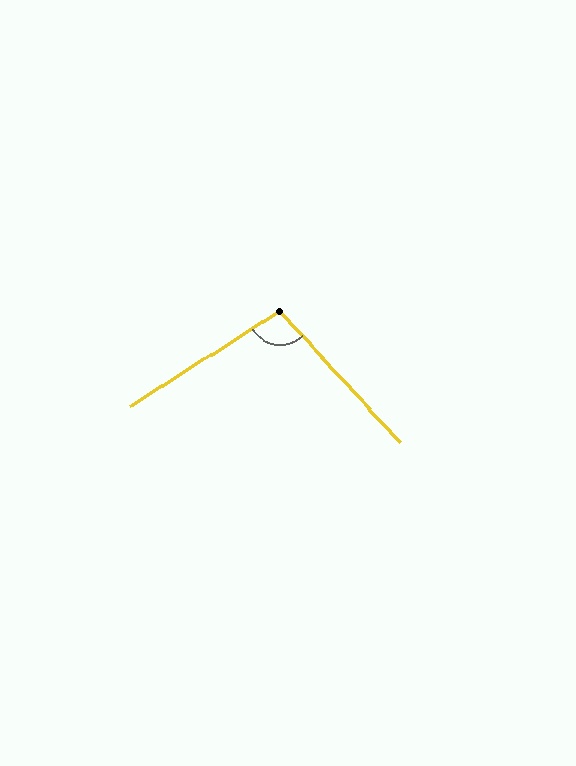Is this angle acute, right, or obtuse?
It is obtuse.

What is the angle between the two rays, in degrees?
Approximately 100 degrees.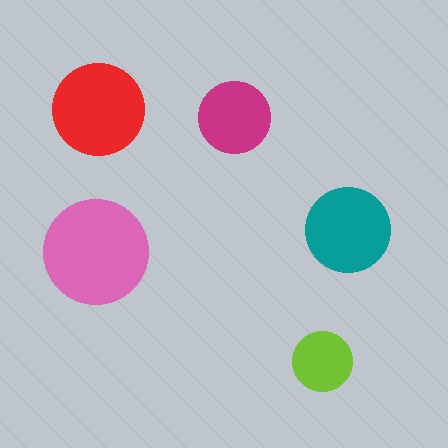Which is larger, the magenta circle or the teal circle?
The teal one.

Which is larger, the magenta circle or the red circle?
The red one.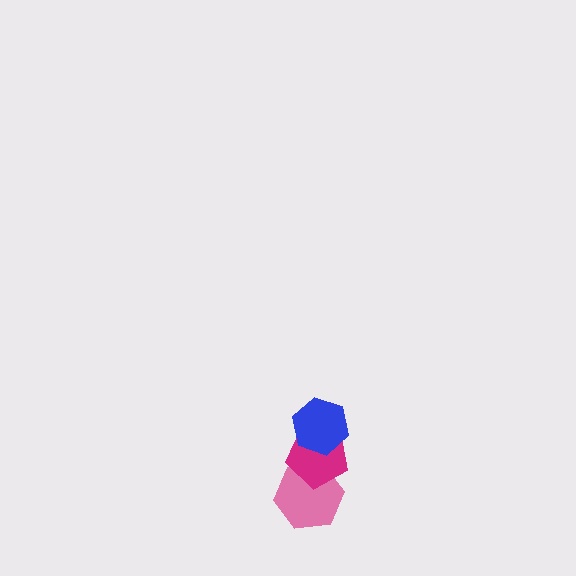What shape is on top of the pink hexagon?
The magenta pentagon is on top of the pink hexagon.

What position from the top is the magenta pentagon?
The magenta pentagon is 2nd from the top.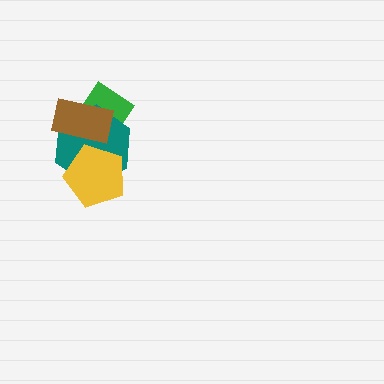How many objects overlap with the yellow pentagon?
1 object overlaps with the yellow pentagon.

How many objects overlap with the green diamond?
2 objects overlap with the green diamond.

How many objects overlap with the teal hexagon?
3 objects overlap with the teal hexagon.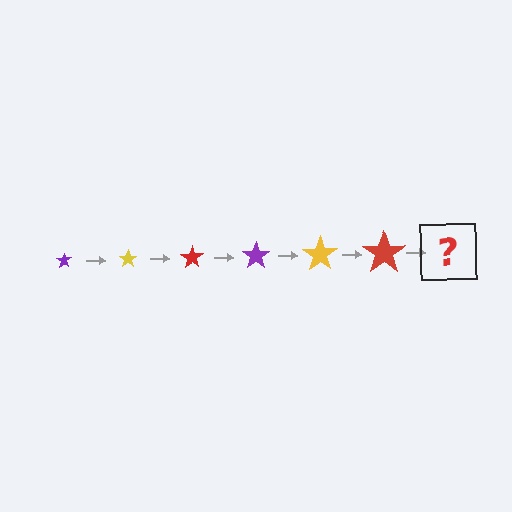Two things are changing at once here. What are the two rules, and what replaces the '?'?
The two rules are that the star grows larger each step and the color cycles through purple, yellow, and red. The '?' should be a purple star, larger than the previous one.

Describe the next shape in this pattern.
It should be a purple star, larger than the previous one.